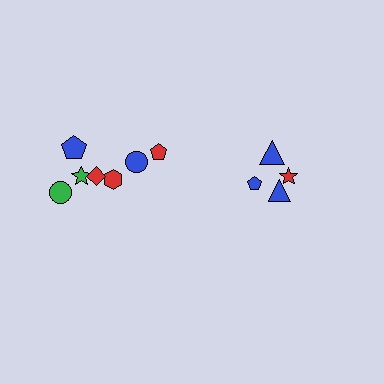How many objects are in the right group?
There are 4 objects.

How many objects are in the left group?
There are 7 objects.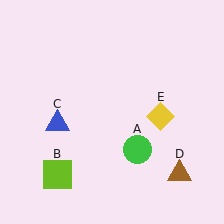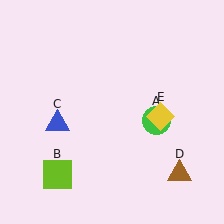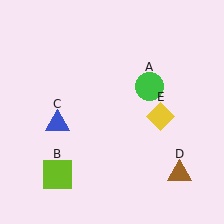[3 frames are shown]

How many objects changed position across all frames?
1 object changed position: green circle (object A).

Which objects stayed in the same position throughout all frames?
Lime square (object B) and blue triangle (object C) and brown triangle (object D) and yellow diamond (object E) remained stationary.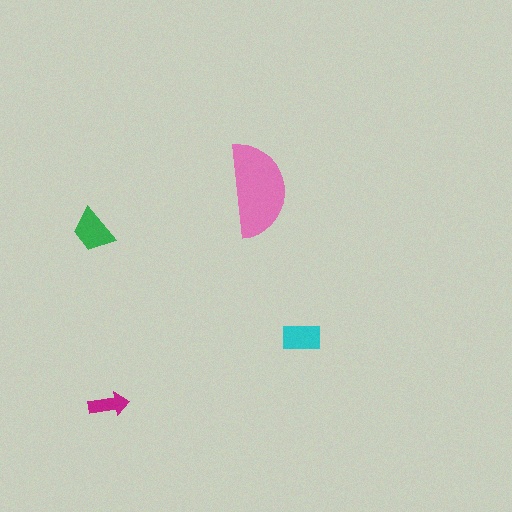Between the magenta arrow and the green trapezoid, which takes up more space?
The green trapezoid.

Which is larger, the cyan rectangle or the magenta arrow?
The cyan rectangle.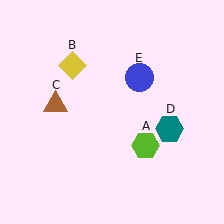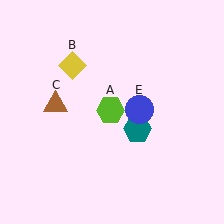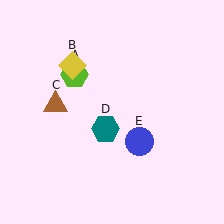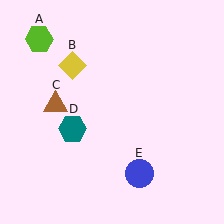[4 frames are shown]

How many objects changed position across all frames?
3 objects changed position: lime hexagon (object A), teal hexagon (object D), blue circle (object E).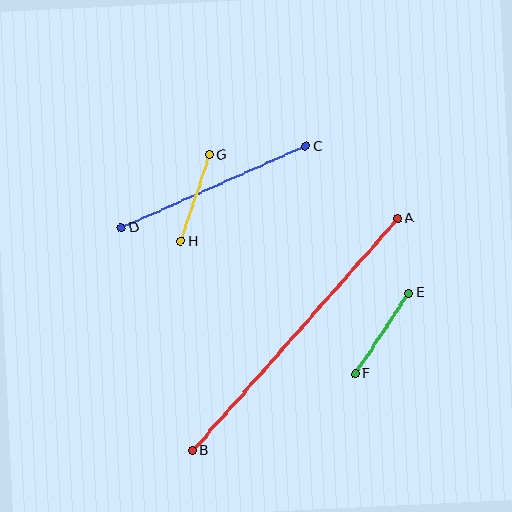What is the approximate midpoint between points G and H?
The midpoint is at approximately (195, 198) pixels.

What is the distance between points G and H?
The distance is approximately 91 pixels.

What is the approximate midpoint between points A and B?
The midpoint is at approximately (295, 335) pixels.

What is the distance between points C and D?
The distance is approximately 201 pixels.